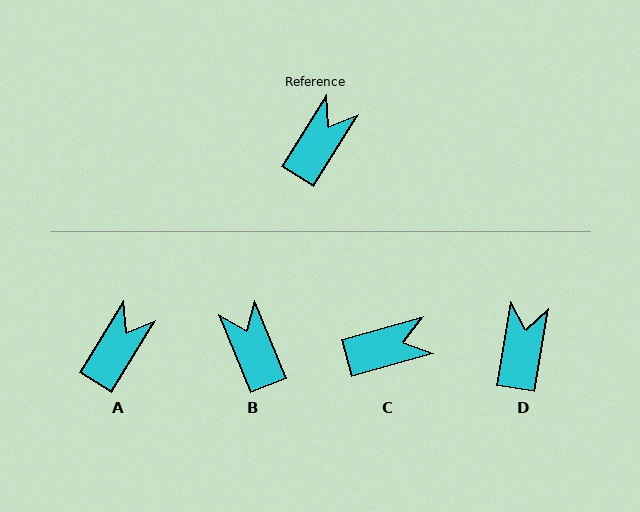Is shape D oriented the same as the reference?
No, it is off by about 22 degrees.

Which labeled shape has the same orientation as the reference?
A.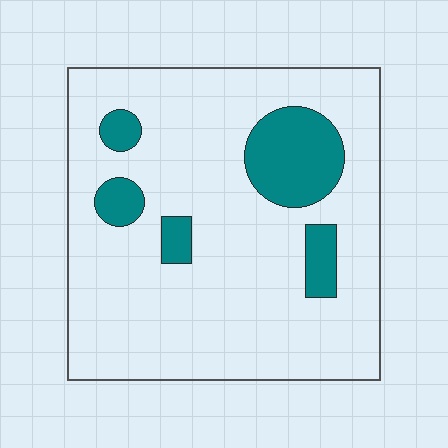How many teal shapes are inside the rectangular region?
5.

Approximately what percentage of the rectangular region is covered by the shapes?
Approximately 15%.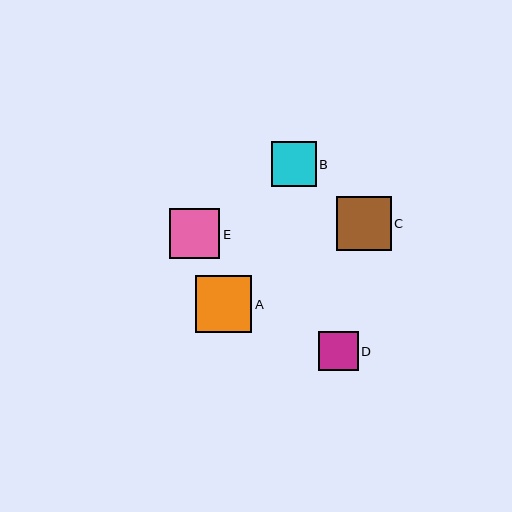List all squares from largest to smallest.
From largest to smallest: A, C, E, B, D.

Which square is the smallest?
Square D is the smallest with a size of approximately 39 pixels.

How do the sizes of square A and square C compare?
Square A and square C are approximately the same size.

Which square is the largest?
Square A is the largest with a size of approximately 56 pixels.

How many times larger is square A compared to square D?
Square A is approximately 1.4 times the size of square D.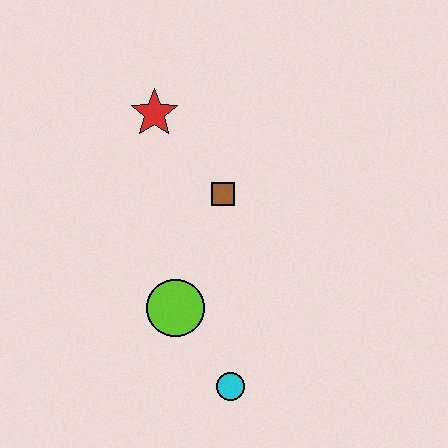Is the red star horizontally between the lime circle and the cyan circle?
No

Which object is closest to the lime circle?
The cyan circle is closest to the lime circle.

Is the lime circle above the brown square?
No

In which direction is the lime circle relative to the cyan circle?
The lime circle is above the cyan circle.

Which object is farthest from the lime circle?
The red star is farthest from the lime circle.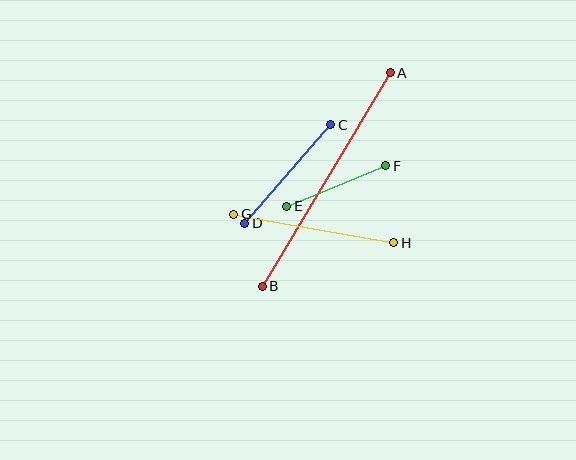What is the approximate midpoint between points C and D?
The midpoint is at approximately (288, 174) pixels.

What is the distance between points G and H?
The distance is approximately 163 pixels.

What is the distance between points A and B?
The distance is approximately 248 pixels.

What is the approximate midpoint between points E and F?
The midpoint is at approximately (336, 186) pixels.